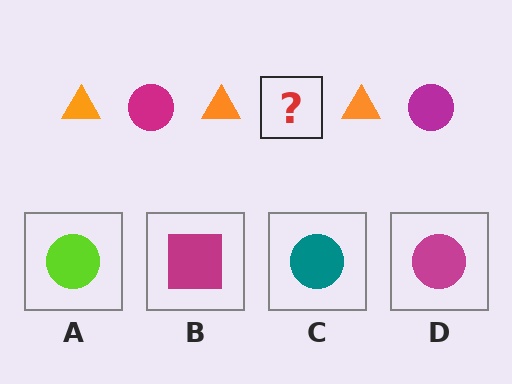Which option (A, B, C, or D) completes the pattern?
D.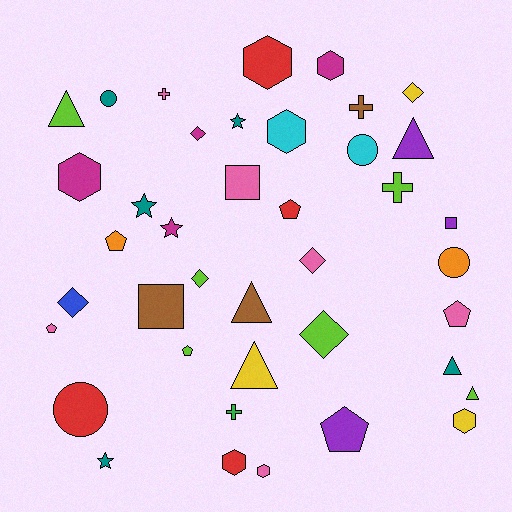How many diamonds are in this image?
There are 6 diamonds.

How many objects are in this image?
There are 40 objects.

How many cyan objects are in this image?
There are 2 cyan objects.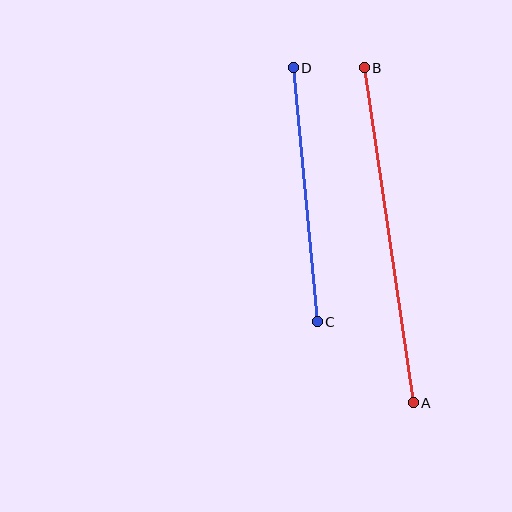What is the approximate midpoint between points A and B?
The midpoint is at approximately (389, 235) pixels.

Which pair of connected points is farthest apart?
Points A and B are farthest apart.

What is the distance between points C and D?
The distance is approximately 255 pixels.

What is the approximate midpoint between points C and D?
The midpoint is at approximately (305, 195) pixels.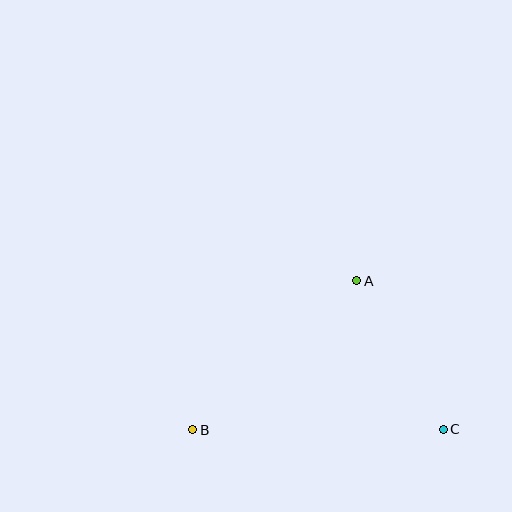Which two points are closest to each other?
Points A and C are closest to each other.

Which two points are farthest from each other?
Points B and C are farthest from each other.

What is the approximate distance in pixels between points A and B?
The distance between A and B is approximately 221 pixels.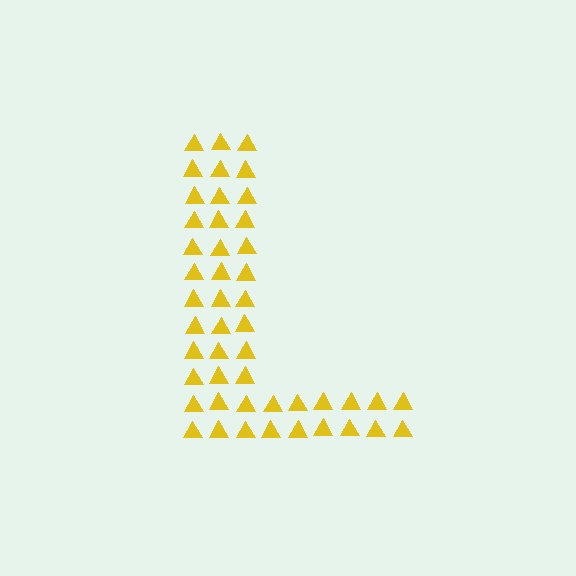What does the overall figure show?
The overall figure shows the letter L.